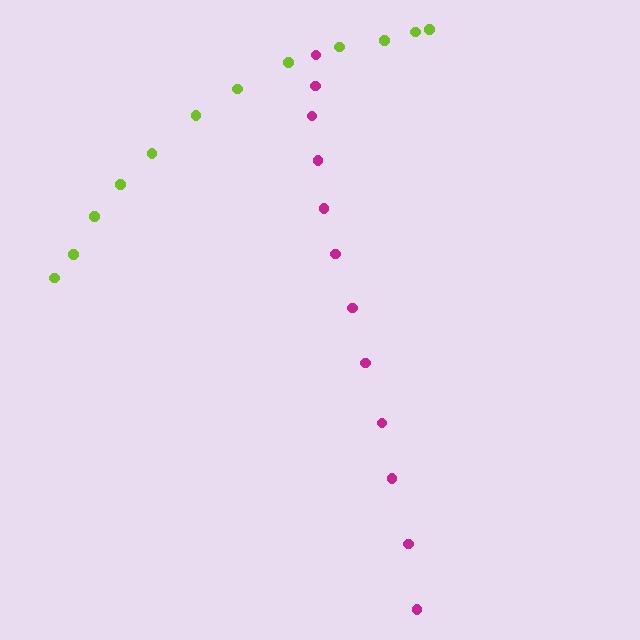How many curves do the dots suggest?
There are 2 distinct paths.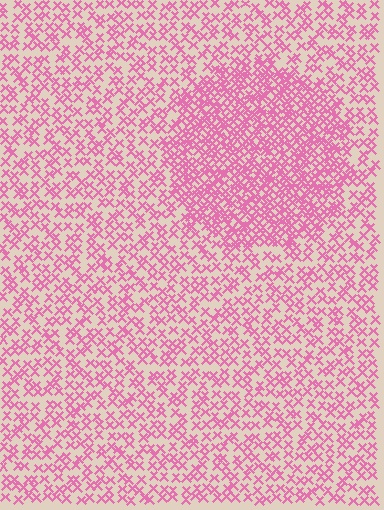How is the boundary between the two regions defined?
The boundary is defined by a change in element density (approximately 2.0x ratio). All elements are the same color, size, and shape.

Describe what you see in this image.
The image contains small pink elements arranged at two different densities. A circle-shaped region is visible where the elements are more densely packed than the surrounding area.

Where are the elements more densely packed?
The elements are more densely packed inside the circle boundary.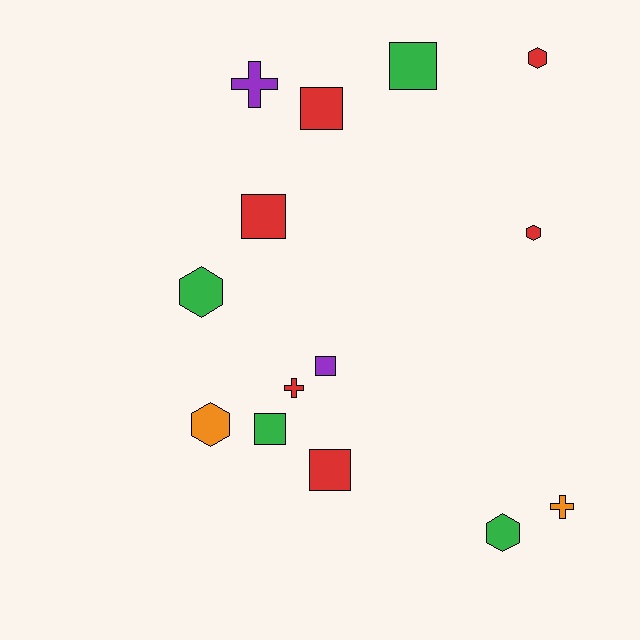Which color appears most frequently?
Red, with 6 objects.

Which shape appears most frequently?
Square, with 6 objects.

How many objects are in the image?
There are 14 objects.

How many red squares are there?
There are 3 red squares.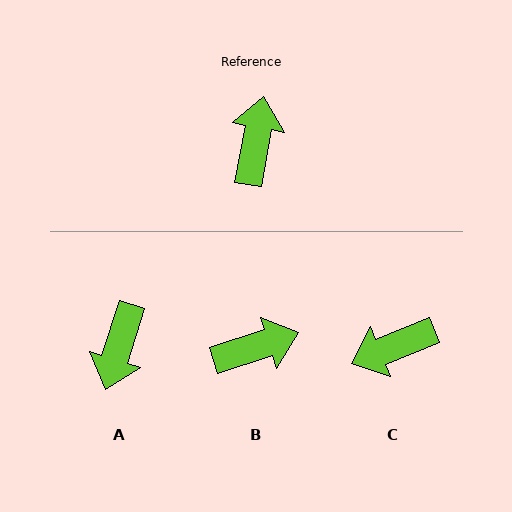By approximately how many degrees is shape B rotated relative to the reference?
Approximately 62 degrees clockwise.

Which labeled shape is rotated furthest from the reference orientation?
A, about 173 degrees away.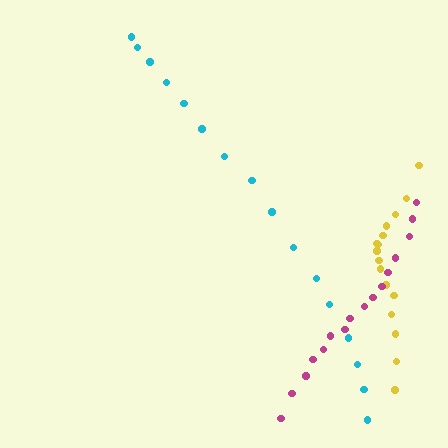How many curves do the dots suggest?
There are 3 distinct paths.